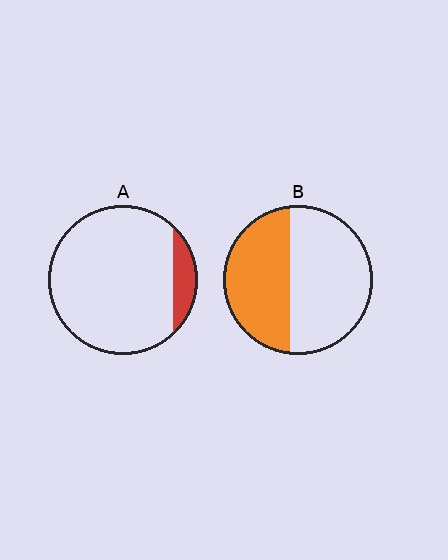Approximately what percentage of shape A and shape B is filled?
A is approximately 10% and B is approximately 45%.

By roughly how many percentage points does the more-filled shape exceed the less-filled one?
By roughly 30 percentage points (B over A).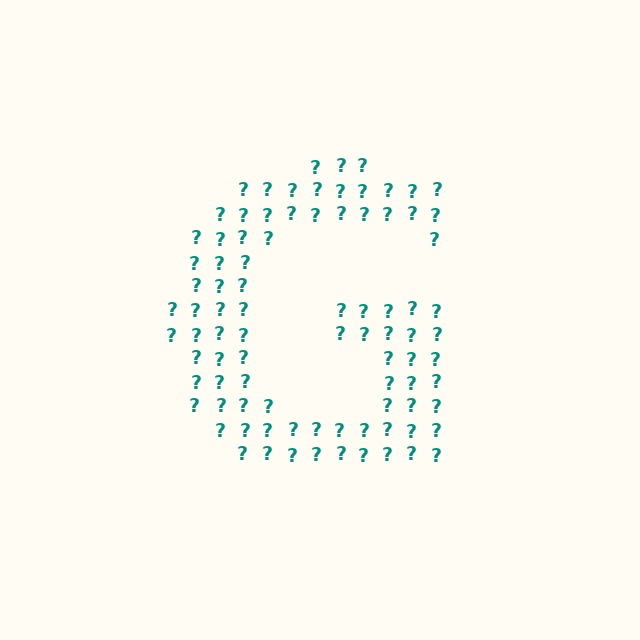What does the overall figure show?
The overall figure shows the letter G.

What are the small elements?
The small elements are question marks.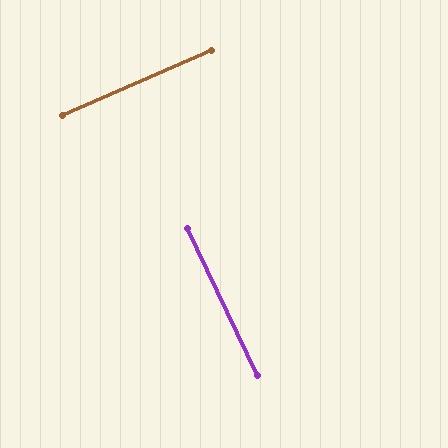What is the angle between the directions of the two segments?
Approximately 88 degrees.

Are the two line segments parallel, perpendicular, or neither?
Perpendicular — they meet at approximately 88°.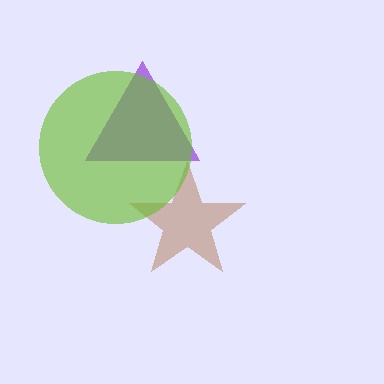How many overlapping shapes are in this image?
There are 3 overlapping shapes in the image.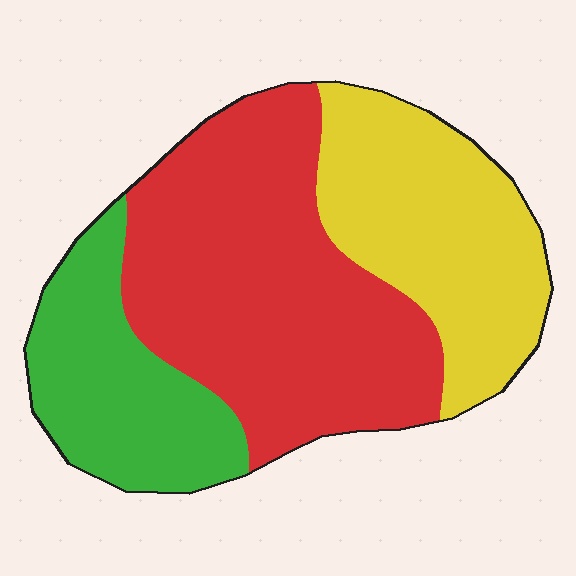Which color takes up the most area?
Red, at roughly 50%.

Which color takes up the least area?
Green, at roughly 20%.